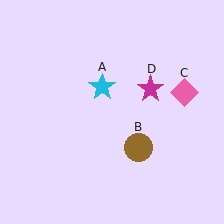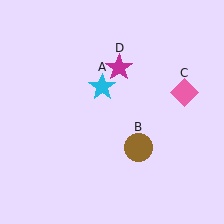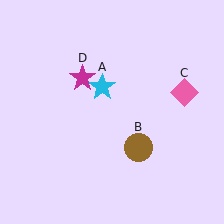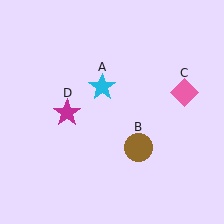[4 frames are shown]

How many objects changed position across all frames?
1 object changed position: magenta star (object D).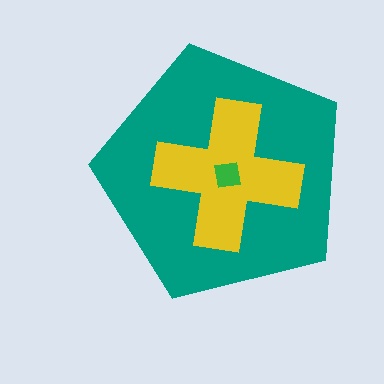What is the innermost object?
The green square.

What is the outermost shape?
The teal pentagon.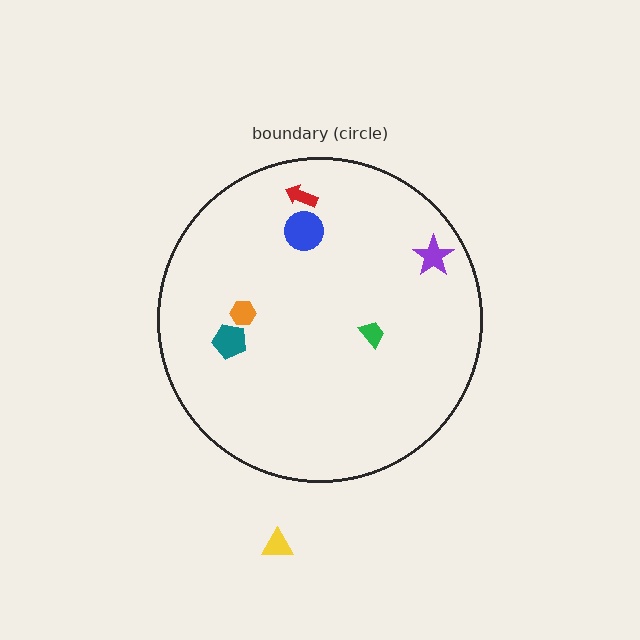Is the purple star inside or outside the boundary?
Inside.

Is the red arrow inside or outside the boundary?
Inside.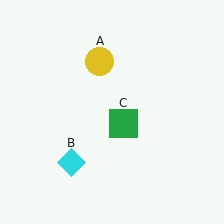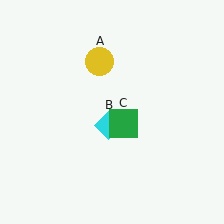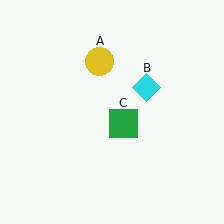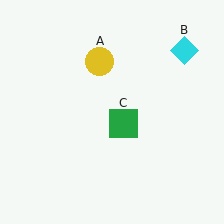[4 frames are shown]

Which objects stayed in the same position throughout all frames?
Yellow circle (object A) and green square (object C) remained stationary.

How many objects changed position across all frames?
1 object changed position: cyan diamond (object B).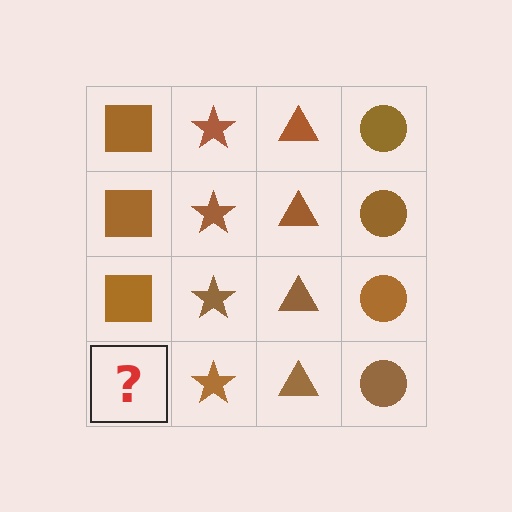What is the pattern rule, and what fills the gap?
The rule is that each column has a consistent shape. The gap should be filled with a brown square.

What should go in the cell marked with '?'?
The missing cell should contain a brown square.